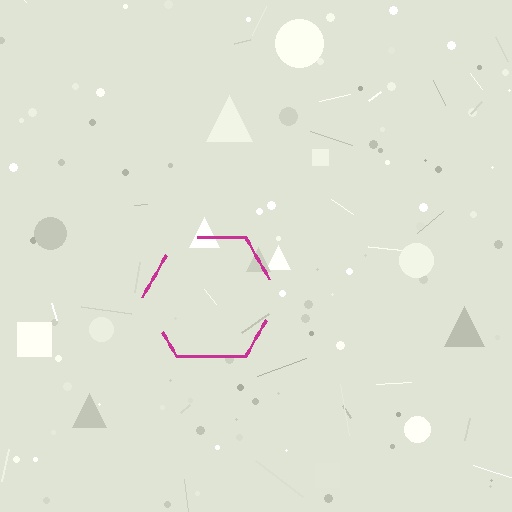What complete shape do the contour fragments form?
The contour fragments form a hexagon.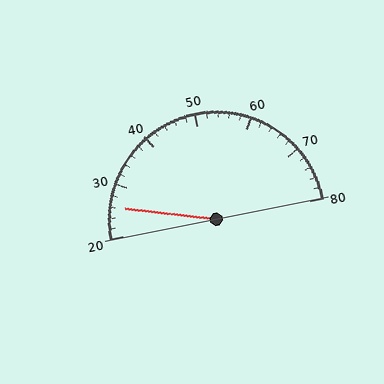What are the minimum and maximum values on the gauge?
The gauge ranges from 20 to 80.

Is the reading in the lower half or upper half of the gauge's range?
The reading is in the lower half of the range (20 to 80).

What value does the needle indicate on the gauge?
The needle indicates approximately 26.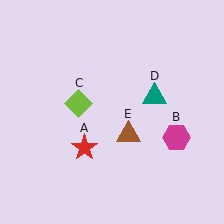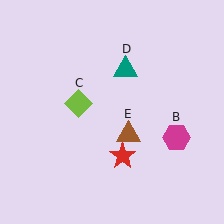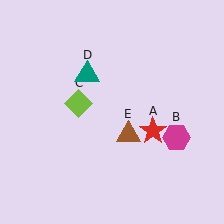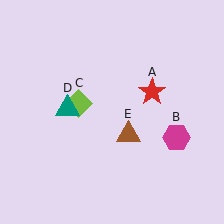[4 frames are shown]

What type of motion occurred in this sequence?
The red star (object A), teal triangle (object D) rotated counterclockwise around the center of the scene.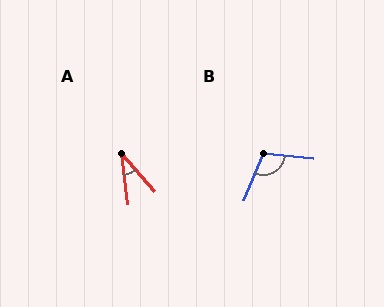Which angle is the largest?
B, at approximately 107 degrees.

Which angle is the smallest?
A, at approximately 34 degrees.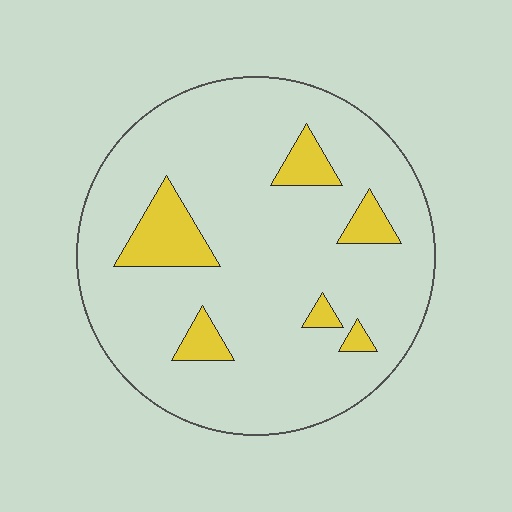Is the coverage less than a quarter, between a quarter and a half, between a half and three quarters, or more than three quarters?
Less than a quarter.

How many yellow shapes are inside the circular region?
6.